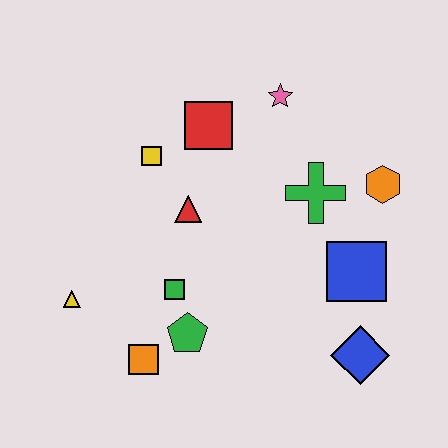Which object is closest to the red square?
The yellow square is closest to the red square.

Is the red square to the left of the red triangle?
No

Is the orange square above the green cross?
No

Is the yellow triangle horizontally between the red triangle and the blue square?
No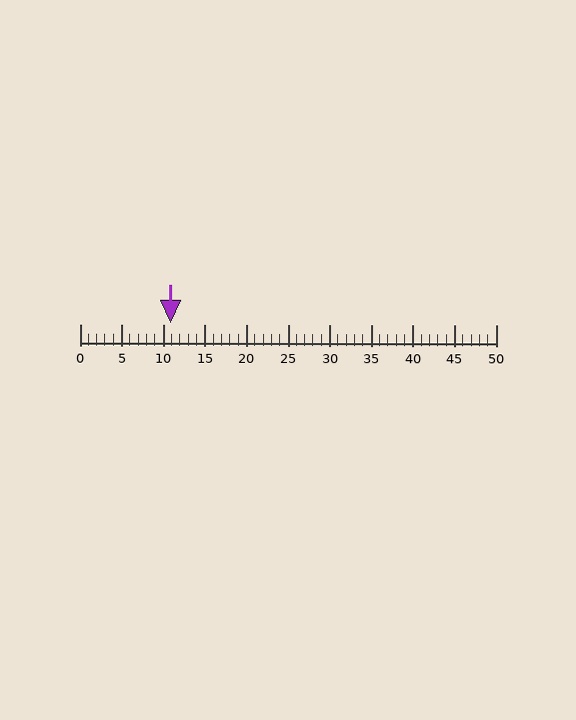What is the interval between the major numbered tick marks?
The major tick marks are spaced 5 units apart.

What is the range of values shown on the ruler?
The ruler shows values from 0 to 50.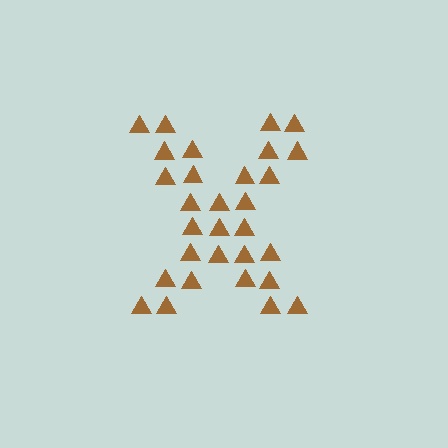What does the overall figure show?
The overall figure shows the letter X.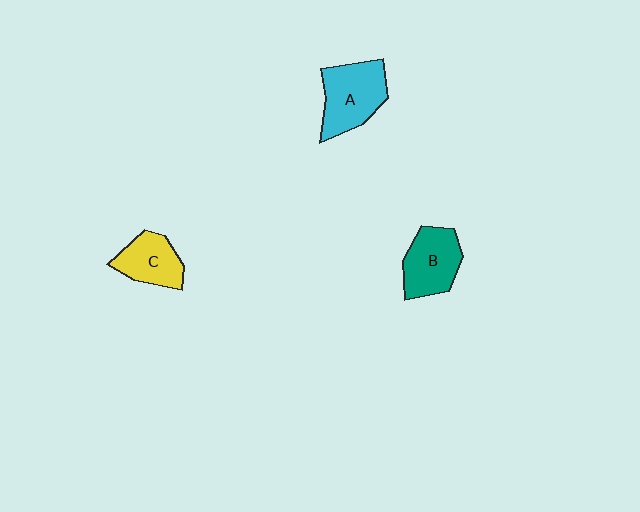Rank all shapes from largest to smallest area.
From largest to smallest: A (cyan), B (teal), C (yellow).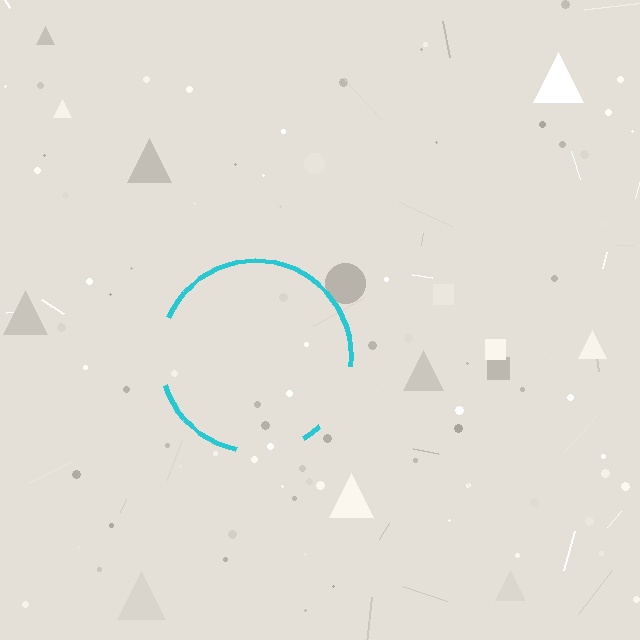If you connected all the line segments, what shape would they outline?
They would outline a circle.